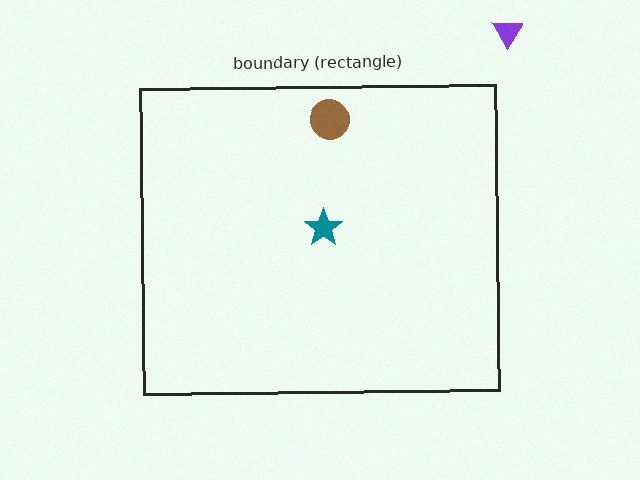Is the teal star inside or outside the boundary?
Inside.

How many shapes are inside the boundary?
2 inside, 1 outside.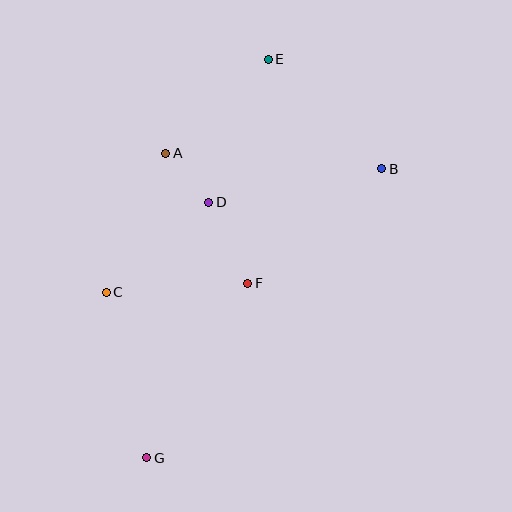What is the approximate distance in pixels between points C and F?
The distance between C and F is approximately 142 pixels.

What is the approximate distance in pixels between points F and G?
The distance between F and G is approximately 202 pixels.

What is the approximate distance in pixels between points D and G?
The distance between D and G is approximately 263 pixels.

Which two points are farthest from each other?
Points E and G are farthest from each other.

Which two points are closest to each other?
Points A and D are closest to each other.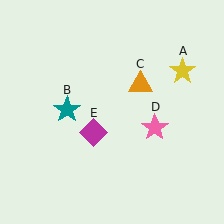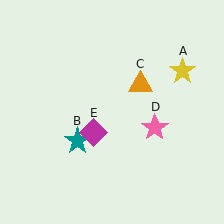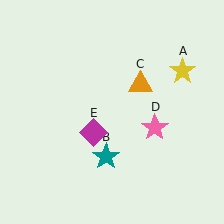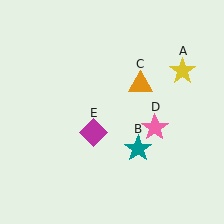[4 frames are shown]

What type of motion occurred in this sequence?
The teal star (object B) rotated counterclockwise around the center of the scene.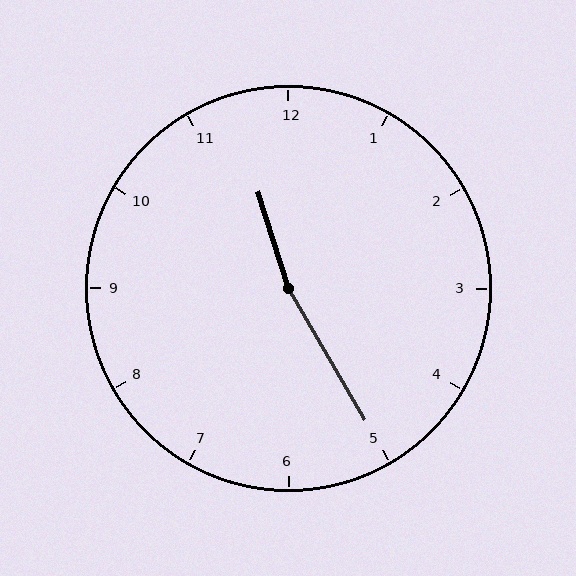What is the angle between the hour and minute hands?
Approximately 168 degrees.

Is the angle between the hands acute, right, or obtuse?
It is obtuse.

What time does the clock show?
11:25.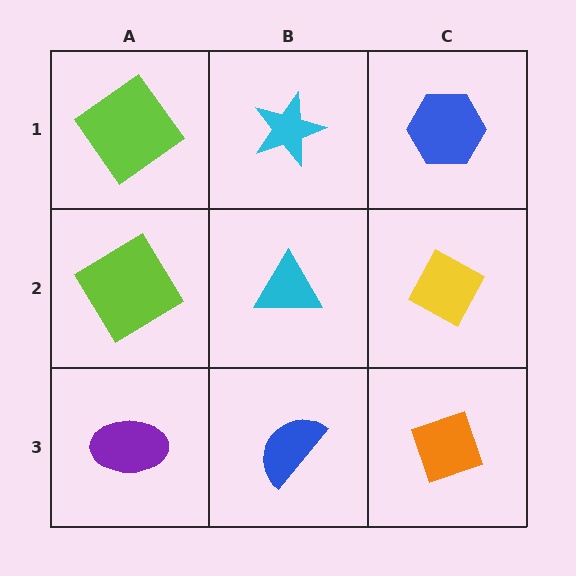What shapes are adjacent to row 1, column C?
A yellow diamond (row 2, column C), a cyan star (row 1, column B).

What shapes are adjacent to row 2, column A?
A lime diamond (row 1, column A), a purple ellipse (row 3, column A), a cyan triangle (row 2, column B).